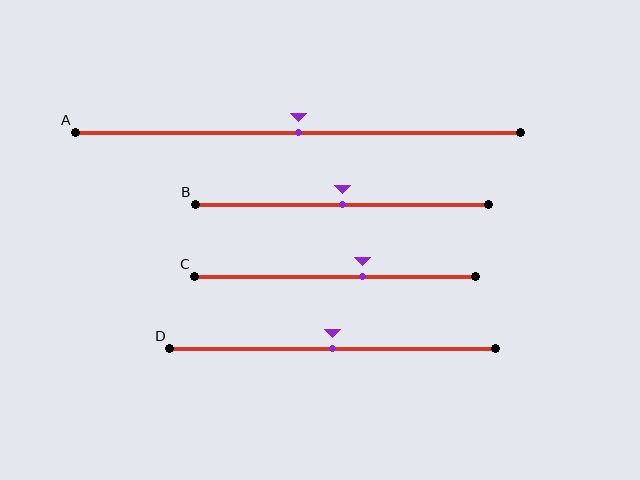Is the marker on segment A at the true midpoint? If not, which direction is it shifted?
Yes, the marker on segment A is at the true midpoint.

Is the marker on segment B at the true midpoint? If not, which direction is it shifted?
Yes, the marker on segment B is at the true midpoint.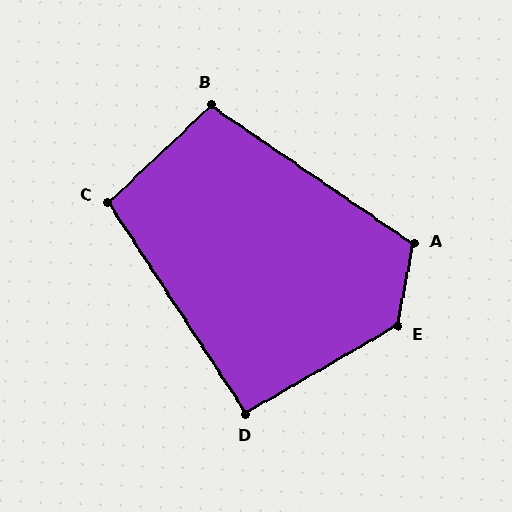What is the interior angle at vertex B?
Approximately 102 degrees (obtuse).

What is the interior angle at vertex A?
Approximately 114 degrees (obtuse).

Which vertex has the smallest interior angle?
D, at approximately 93 degrees.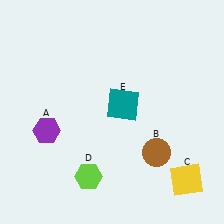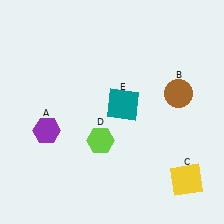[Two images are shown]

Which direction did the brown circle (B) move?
The brown circle (B) moved up.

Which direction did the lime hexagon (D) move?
The lime hexagon (D) moved up.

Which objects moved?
The objects that moved are: the brown circle (B), the lime hexagon (D).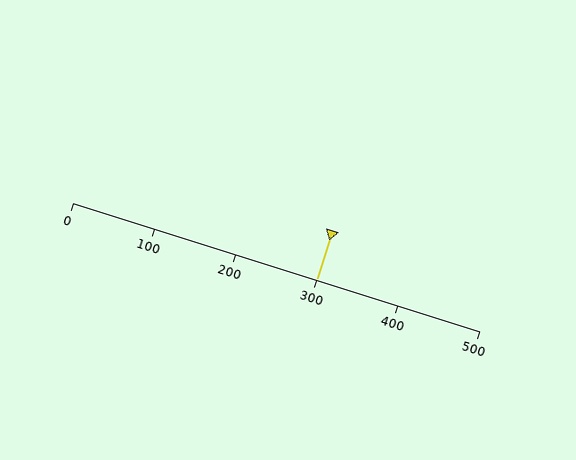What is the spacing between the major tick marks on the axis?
The major ticks are spaced 100 apart.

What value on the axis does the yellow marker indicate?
The marker indicates approximately 300.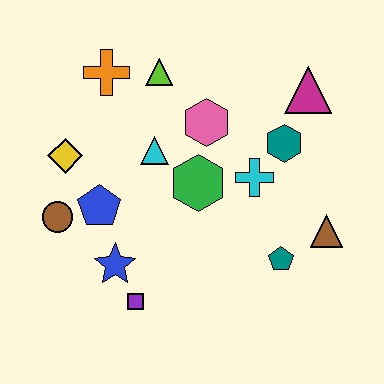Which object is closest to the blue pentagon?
The brown circle is closest to the blue pentagon.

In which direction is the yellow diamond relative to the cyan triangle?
The yellow diamond is to the left of the cyan triangle.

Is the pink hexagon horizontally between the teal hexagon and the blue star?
Yes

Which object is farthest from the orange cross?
The brown triangle is farthest from the orange cross.